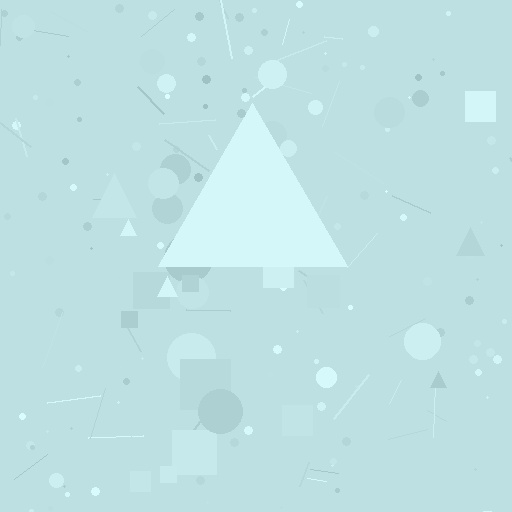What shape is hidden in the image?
A triangle is hidden in the image.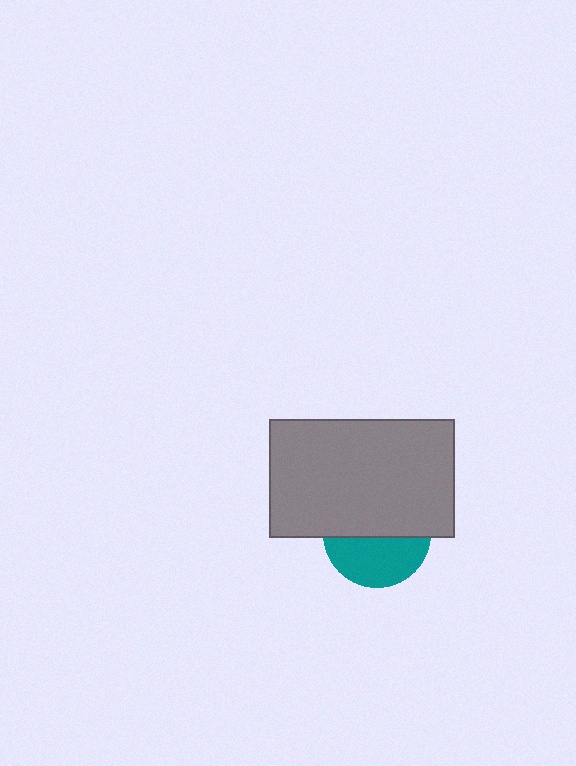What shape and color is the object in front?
The object in front is a gray rectangle.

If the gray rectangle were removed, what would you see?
You would see the complete teal circle.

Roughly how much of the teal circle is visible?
About half of it is visible (roughly 45%).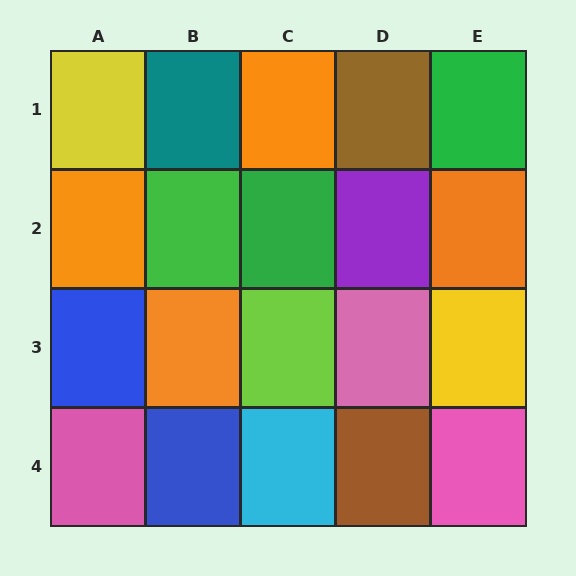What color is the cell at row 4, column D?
Brown.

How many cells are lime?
1 cell is lime.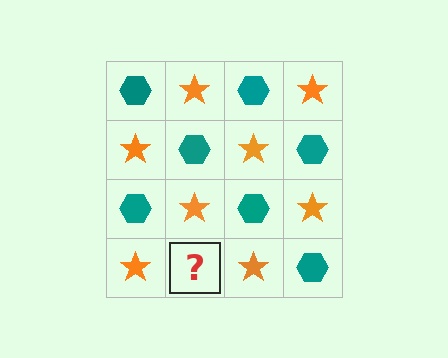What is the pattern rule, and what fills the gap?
The rule is that it alternates teal hexagon and orange star in a checkerboard pattern. The gap should be filled with a teal hexagon.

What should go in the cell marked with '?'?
The missing cell should contain a teal hexagon.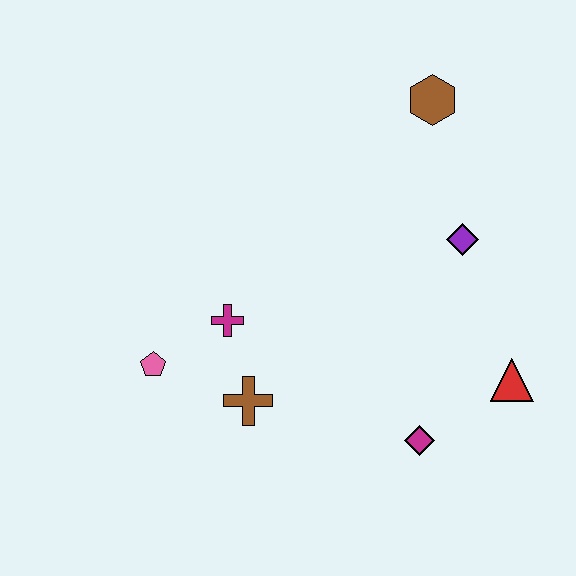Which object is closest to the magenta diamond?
The red triangle is closest to the magenta diamond.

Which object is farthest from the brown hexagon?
The pink pentagon is farthest from the brown hexagon.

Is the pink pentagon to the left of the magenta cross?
Yes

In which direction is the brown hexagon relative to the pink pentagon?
The brown hexagon is to the right of the pink pentagon.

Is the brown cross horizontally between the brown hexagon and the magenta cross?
Yes